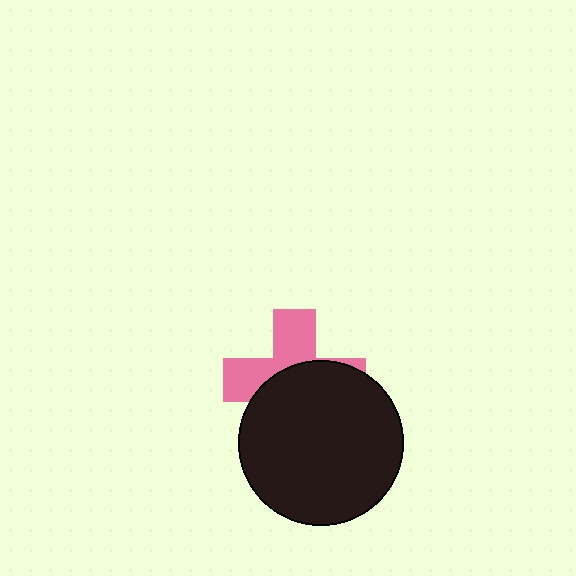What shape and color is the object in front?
The object in front is a black circle.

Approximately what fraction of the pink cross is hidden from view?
Roughly 57% of the pink cross is hidden behind the black circle.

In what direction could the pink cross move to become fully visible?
The pink cross could move up. That would shift it out from behind the black circle entirely.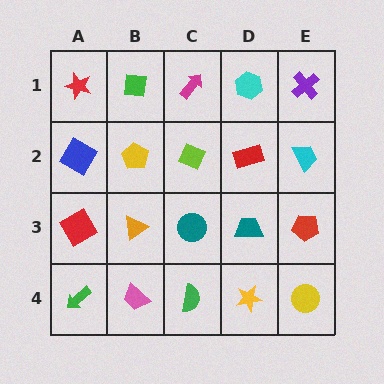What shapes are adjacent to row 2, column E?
A purple cross (row 1, column E), a red pentagon (row 3, column E), a red rectangle (row 2, column D).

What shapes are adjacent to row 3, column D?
A red rectangle (row 2, column D), a yellow star (row 4, column D), a teal circle (row 3, column C), a red pentagon (row 3, column E).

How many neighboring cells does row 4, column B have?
3.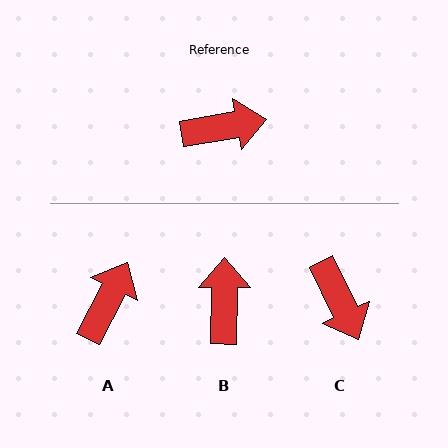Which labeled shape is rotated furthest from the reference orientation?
B, about 79 degrees away.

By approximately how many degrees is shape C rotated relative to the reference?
Approximately 74 degrees clockwise.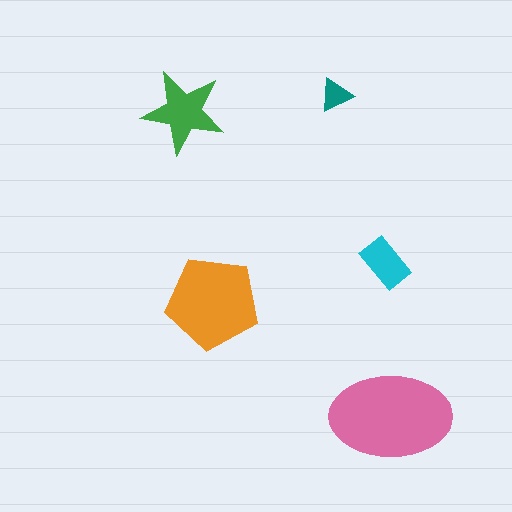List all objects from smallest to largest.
The teal triangle, the cyan rectangle, the green star, the orange pentagon, the pink ellipse.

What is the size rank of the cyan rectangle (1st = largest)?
4th.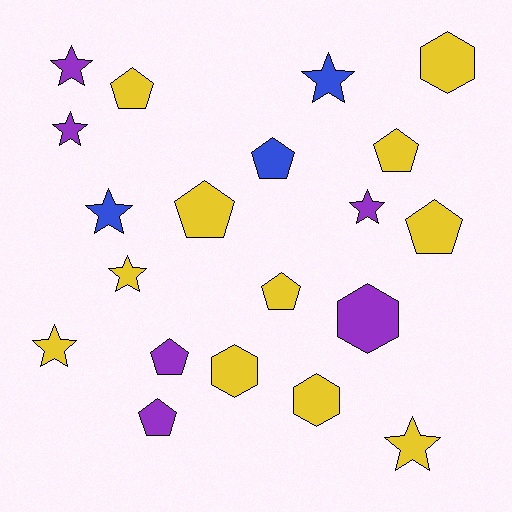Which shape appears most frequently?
Pentagon, with 8 objects.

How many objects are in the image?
There are 20 objects.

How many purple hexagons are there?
There is 1 purple hexagon.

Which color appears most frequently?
Yellow, with 11 objects.